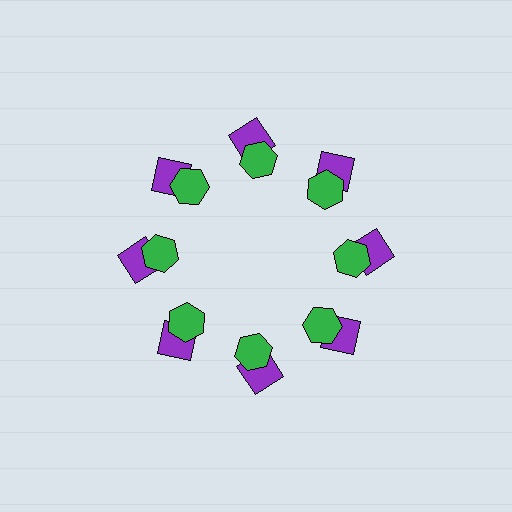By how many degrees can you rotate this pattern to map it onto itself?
The pattern maps onto itself every 45 degrees of rotation.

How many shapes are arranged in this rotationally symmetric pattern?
There are 16 shapes, arranged in 8 groups of 2.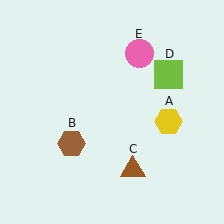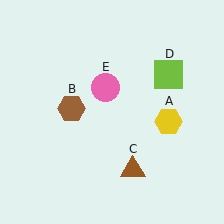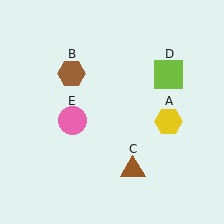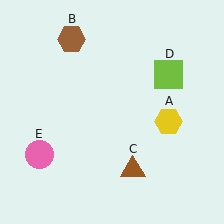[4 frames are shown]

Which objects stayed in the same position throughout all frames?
Yellow hexagon (object A) and brown triangle (object C) and lime square (object D) remained stationary.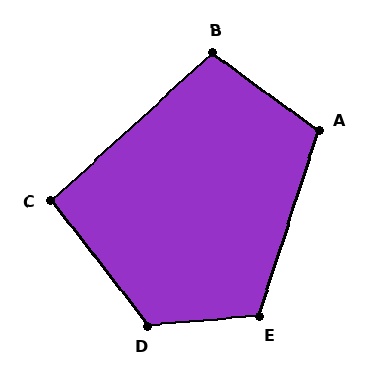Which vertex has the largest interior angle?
D, at approximately 123 degrees.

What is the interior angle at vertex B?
Approximately 101 degrees (obtuse).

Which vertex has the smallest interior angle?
C, at approximately 95 degrees.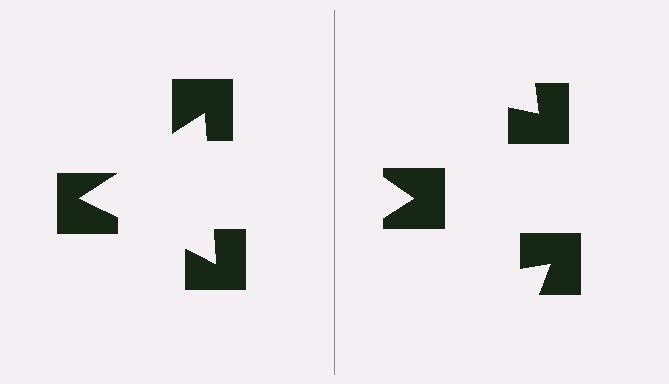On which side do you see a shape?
An illusory triangle appears on the left side. On the right side the wedge cuts are rotated, so no coherent shape forms.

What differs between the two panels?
The notched squares are positioned identically on both sides; only the wedge orientations differ. On the left they align to a triangle; on the right they are misaligned.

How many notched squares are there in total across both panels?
6 — 3 on each side.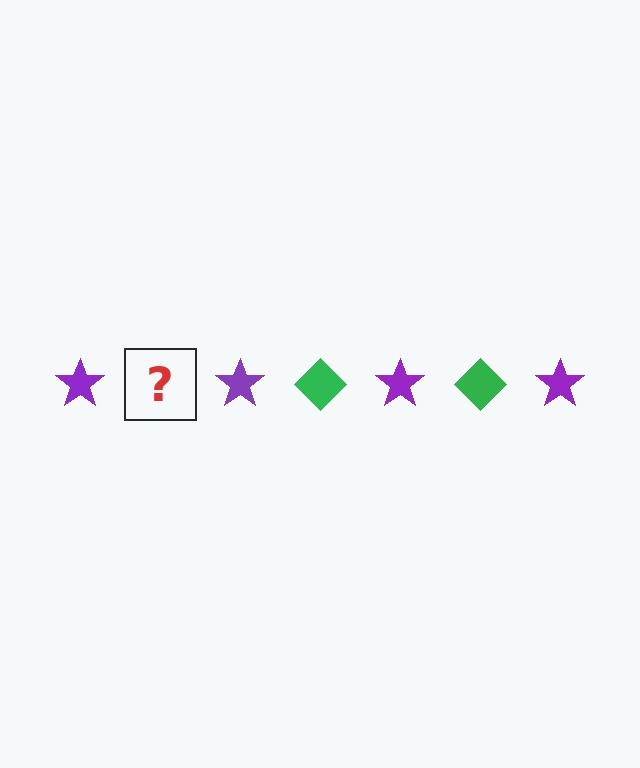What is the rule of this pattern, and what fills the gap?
The rule is that the pattern alternates between purple star and green diamond. The gap should be filled with a green diamond.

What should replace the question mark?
The question mark should be replaced with a green diamond.